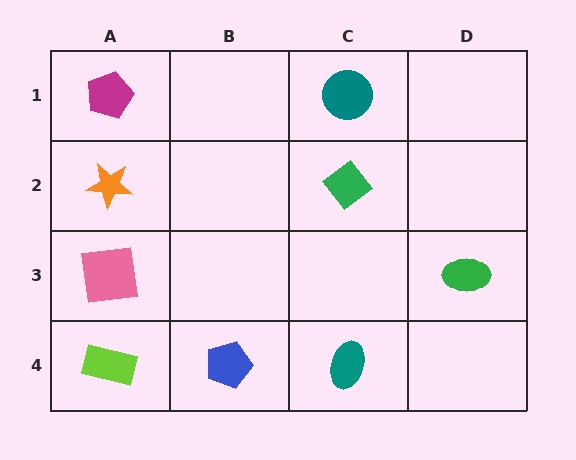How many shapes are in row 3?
2 shapes.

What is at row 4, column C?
A teal ellipse.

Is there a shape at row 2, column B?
No, that cell is empty.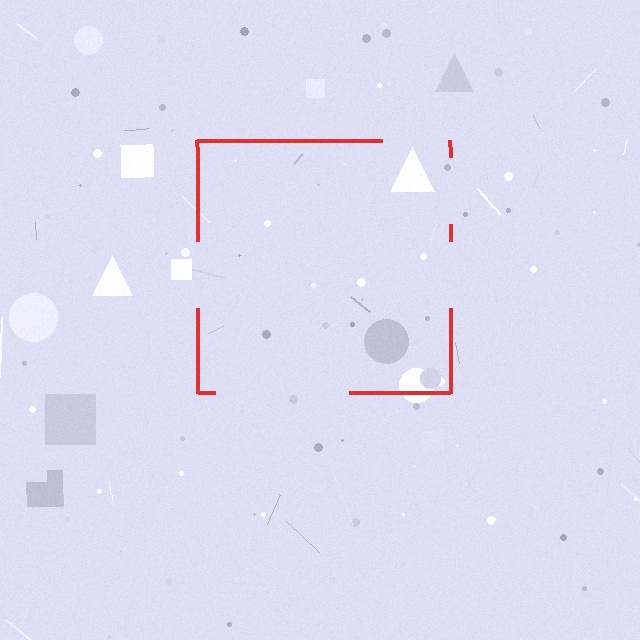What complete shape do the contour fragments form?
The contour fragments form a square.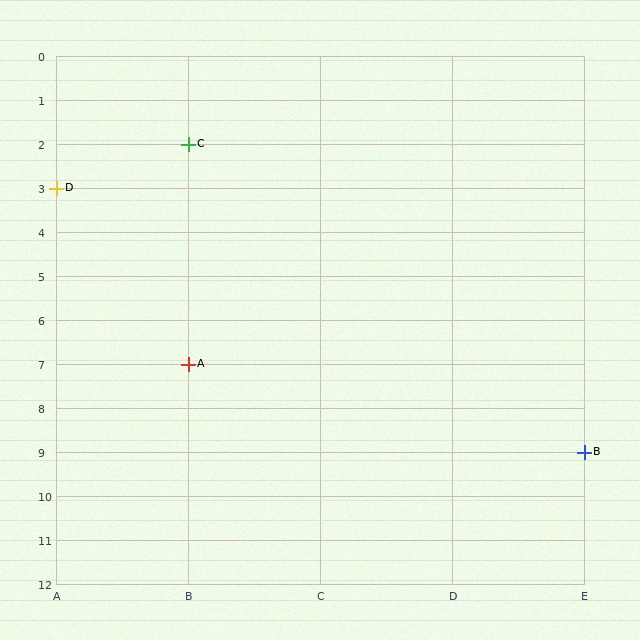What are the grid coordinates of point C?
Point C is at grid coordinates (B, 2).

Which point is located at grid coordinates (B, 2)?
Point C is at (B, 2).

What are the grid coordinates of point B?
Point B is at grid coordinates (E, 9).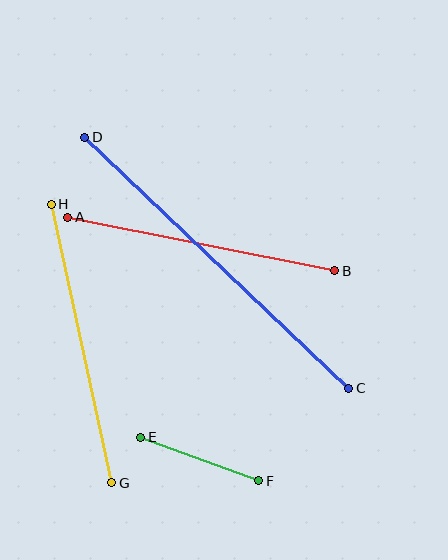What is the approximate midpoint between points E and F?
The midpoint is at approximately (200, 459) pixels.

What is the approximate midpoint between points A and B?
The midpoint is at approximately (201, 244) pixels.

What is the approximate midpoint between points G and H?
The midpoint is at approximately (81, 344) pixels.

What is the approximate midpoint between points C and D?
The midpoint is at approximately (217, 263) pixels.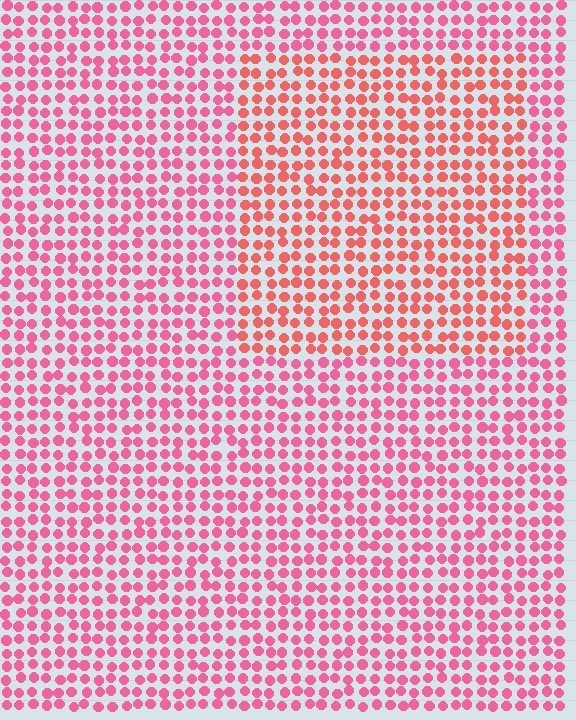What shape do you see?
I see a rectangle.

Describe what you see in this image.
The image is filled with small pink elements in a uniform arrangement. A rectangle-shaped region is visible where the elements are tinted to a slightly different hue, forming a subtle color boundary.